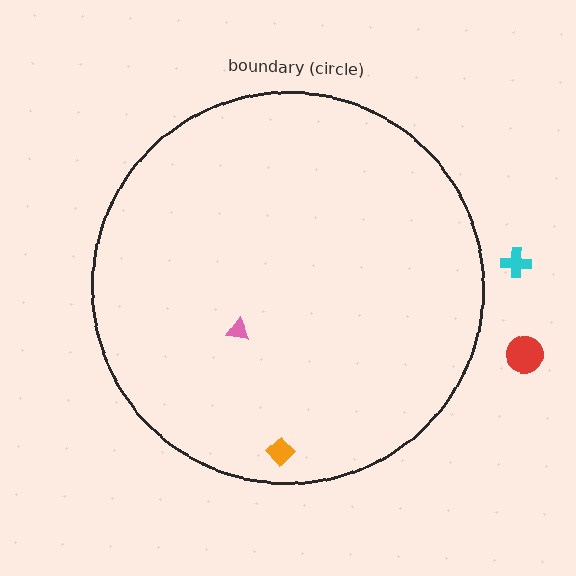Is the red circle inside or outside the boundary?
Outside.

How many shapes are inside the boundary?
2 inside, 2 outside.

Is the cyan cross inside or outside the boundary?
Outside.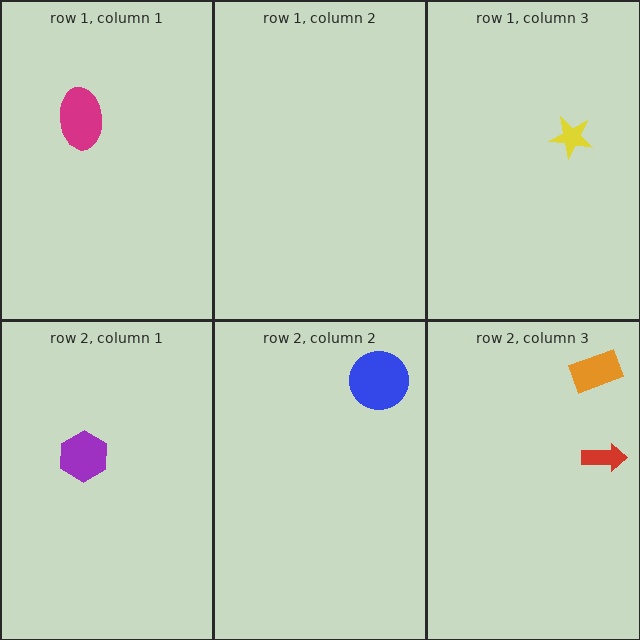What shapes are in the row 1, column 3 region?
The yellow star.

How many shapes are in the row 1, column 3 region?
1.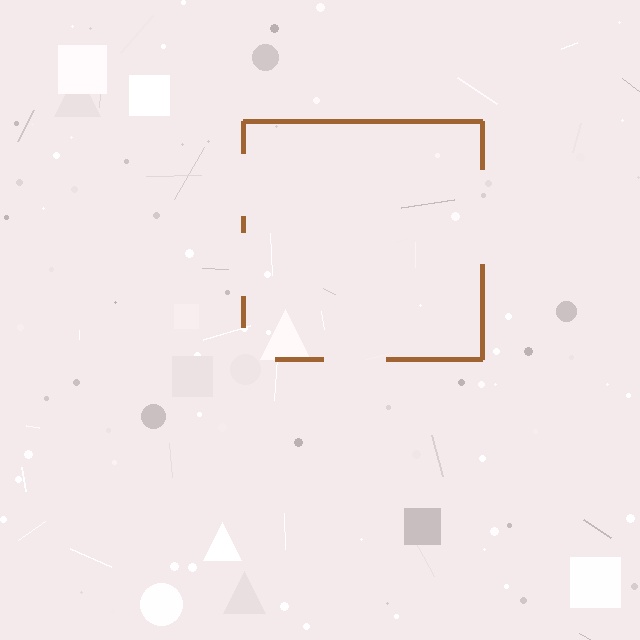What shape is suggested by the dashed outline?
The dashed outline suggests a square.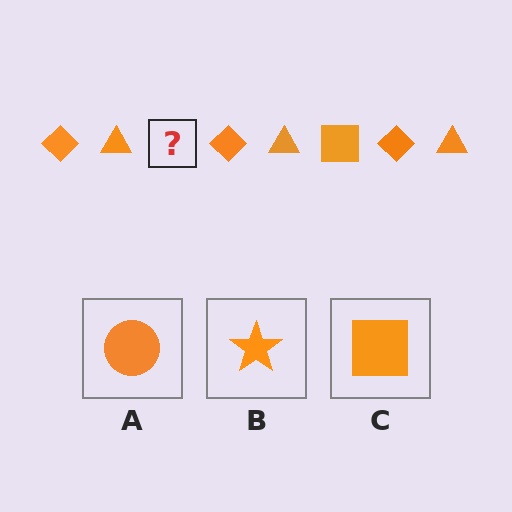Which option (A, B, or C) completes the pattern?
C.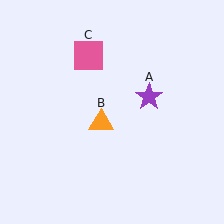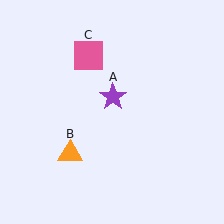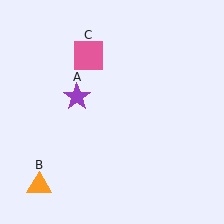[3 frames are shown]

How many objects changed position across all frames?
2 objects changed position: purple star (object A), orange triangle (object B).